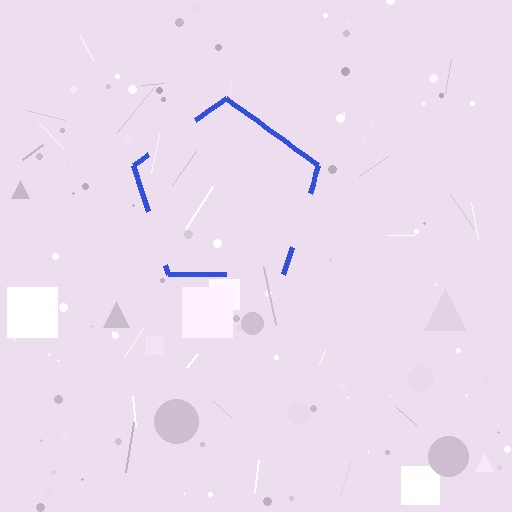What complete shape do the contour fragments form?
The contour fragments form a pentagon.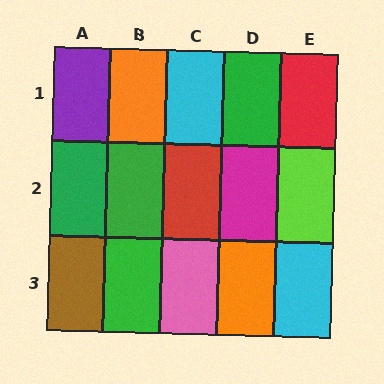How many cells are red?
2 cells are red.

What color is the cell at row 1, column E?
Red.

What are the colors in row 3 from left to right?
Brown, green, pink, orange, cyan.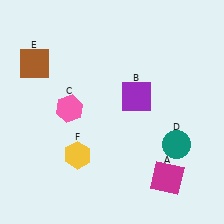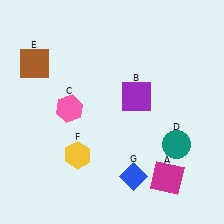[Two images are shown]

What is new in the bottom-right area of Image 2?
A blue diamond (G) was added in the bottom-right area of Image 2.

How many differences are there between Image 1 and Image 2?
There is 1 difference between the two images.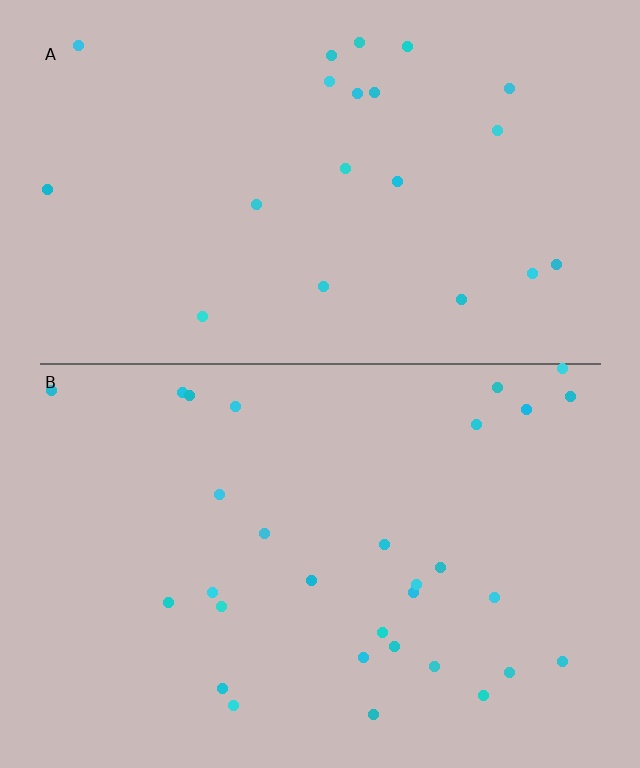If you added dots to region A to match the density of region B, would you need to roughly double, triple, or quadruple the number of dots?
Approximately double.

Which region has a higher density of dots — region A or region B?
B (the bottom).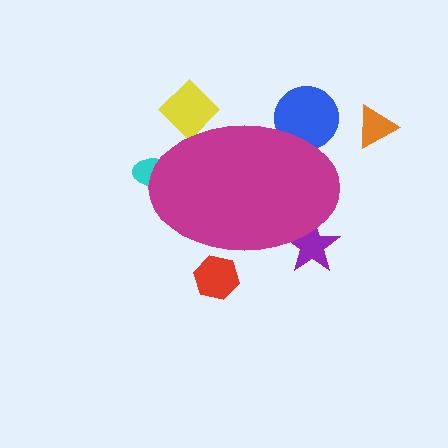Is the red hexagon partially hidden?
Yes, the red hexagon is partially hidden behind the magenta ellipse.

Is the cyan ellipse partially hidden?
Yes, the cyan ellipse is partially hidden behind the magenta ellipse.